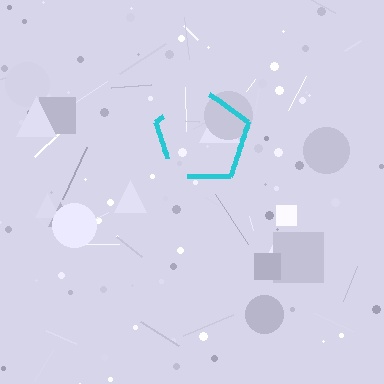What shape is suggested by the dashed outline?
The dashed outline suggests a pentagon.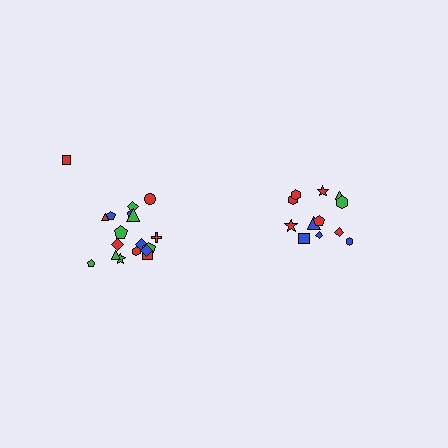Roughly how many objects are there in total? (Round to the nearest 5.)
Roughly 30 objects in total.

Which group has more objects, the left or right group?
The left group.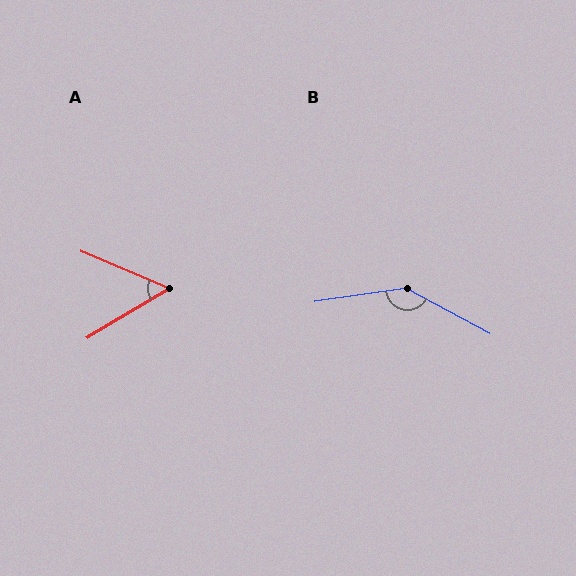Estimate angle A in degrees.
Approximately 54 degrees.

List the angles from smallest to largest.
A (54°), B (144°).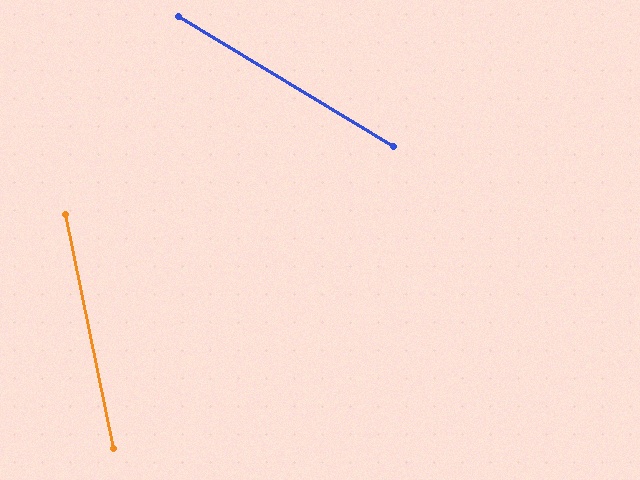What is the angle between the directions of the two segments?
Approximately 47 degrees.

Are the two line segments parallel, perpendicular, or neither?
Neither parallel nor perpendicular — they differ by about 47°.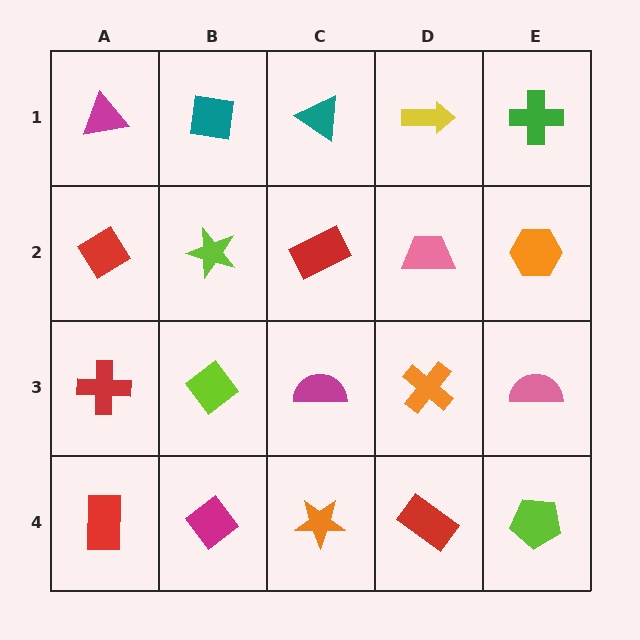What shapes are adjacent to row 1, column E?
An orange hexagon (row 2, column E), a yellow arrow (row 1, column D).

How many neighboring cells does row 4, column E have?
2.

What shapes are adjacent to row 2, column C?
A teal triangle (row 1, column C), a magenta semicircle (row 3, column C), a lime star (row 2, column B), a pink trapezoid (row 2, column D).